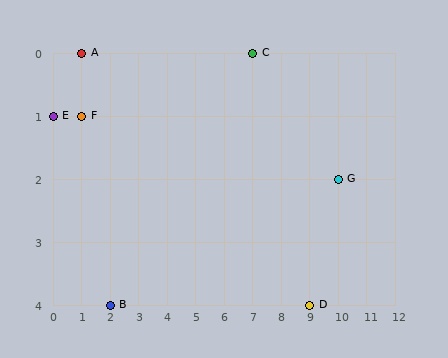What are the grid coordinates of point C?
Point C is at grid coordinates (7, 0).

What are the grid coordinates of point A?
Point A is at grid coordinates (1, 0).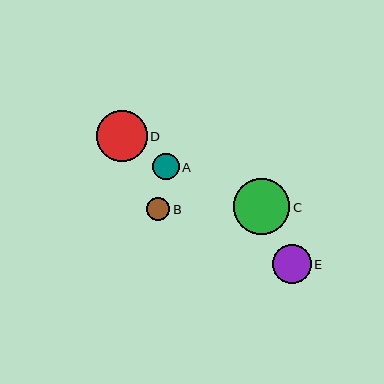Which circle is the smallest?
Circle B is the smallest with a size of approximately 23 pixels.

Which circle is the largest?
Circle C is the largest with a size of approximately 56 pixels.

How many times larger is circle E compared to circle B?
Circle E is approximately 1.7 times the size of circle B.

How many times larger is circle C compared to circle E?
Circle C is approximately 1.4 times the size of circle E.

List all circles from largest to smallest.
From largest to smallest: C, D, E, A, B.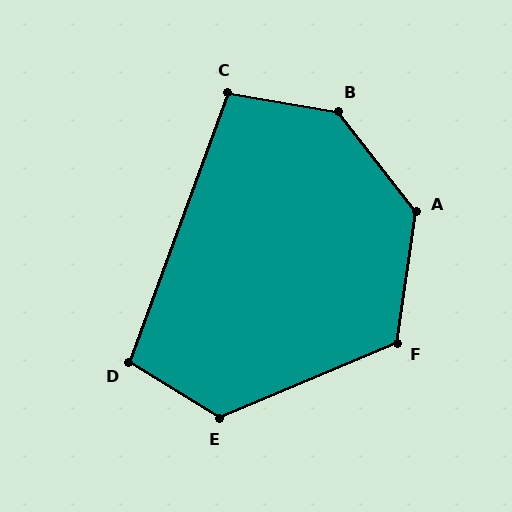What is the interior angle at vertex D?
Approximately 101 degrees (obtuse).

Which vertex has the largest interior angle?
B, at approximately 138 degrees.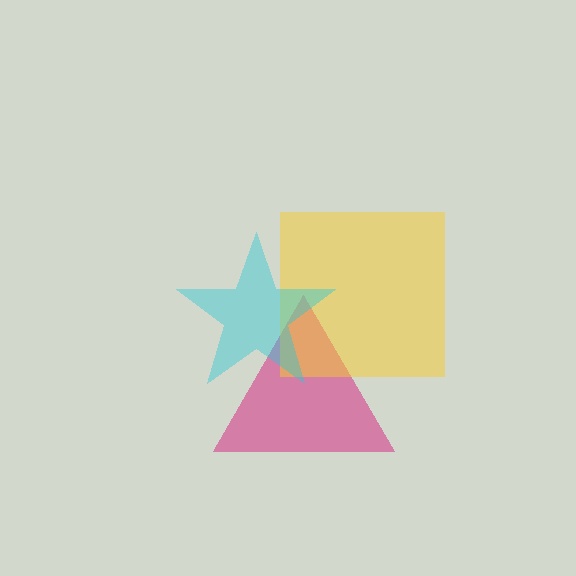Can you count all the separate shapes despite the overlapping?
Yes, there are 3 separate shapes.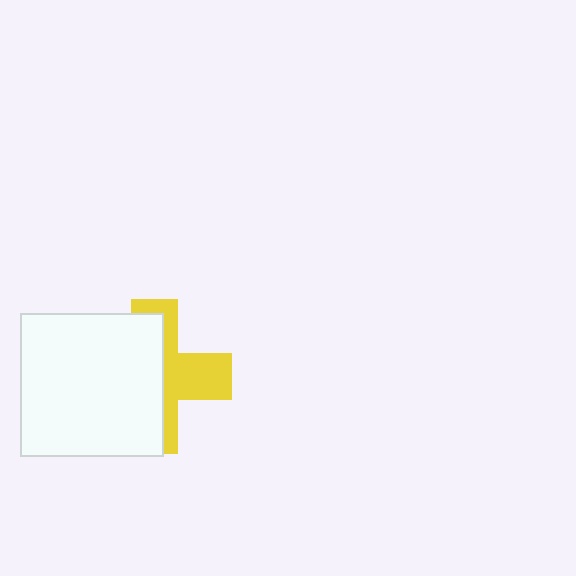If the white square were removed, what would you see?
You would see the complete yellow cross.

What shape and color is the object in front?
The object in front is a white square.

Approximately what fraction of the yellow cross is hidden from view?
Roughly 58% of the yellow cross is hidden behind the white square.